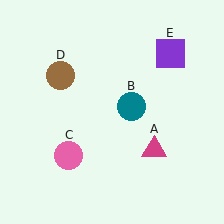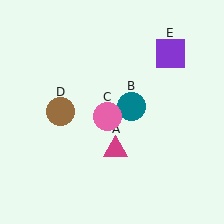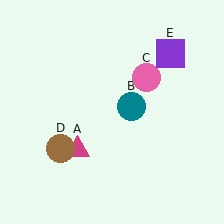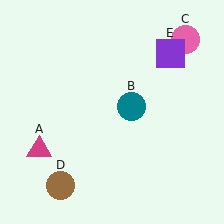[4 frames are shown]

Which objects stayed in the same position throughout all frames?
Teal circle (object B) and purple square (object E) remained stationary.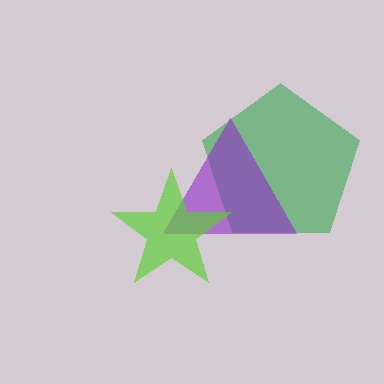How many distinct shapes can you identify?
There are 3 distinct shapes: a green pentagon, a purple triangle, a lime star.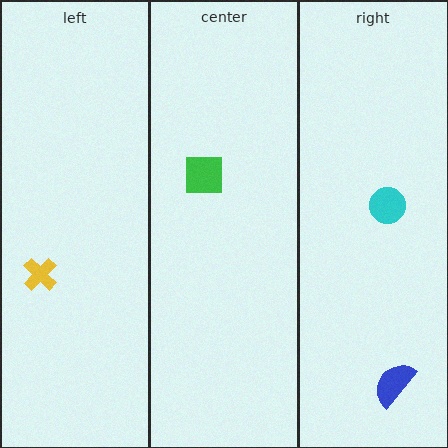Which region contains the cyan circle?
The right region.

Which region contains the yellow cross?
The left region.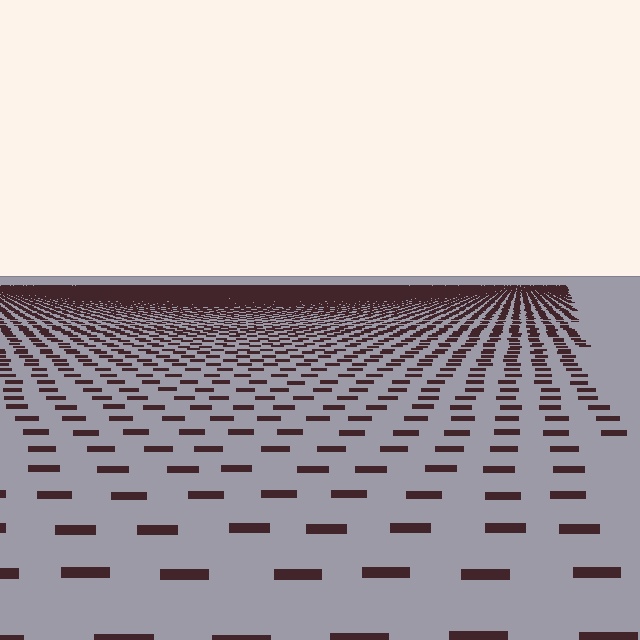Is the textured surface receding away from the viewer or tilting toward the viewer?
The surface is receding away from the viewer. Texture elements get smaller and denser toward the top.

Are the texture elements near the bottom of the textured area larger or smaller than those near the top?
Larger. Near the bottom, elements are closer to the viewer and appear at a bigger on-screen size.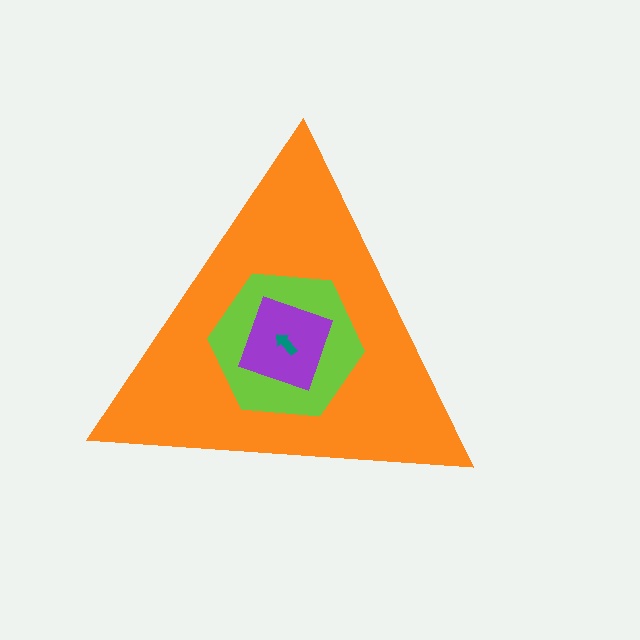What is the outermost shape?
The orange triangle.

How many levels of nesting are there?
4.